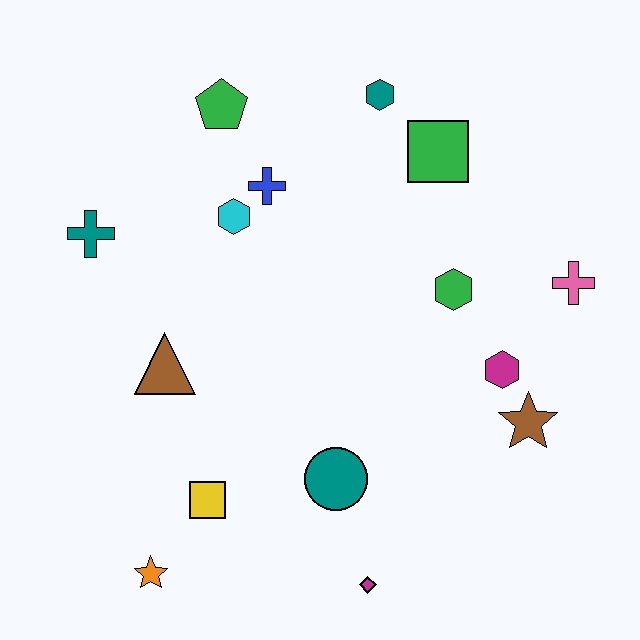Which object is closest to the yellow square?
The orange star is closest to the yellow square.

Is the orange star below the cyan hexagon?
Yes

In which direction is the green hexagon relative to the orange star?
The green hexagon is to the right of the orange star.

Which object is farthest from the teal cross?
The pink cross is farthest from the teal cross.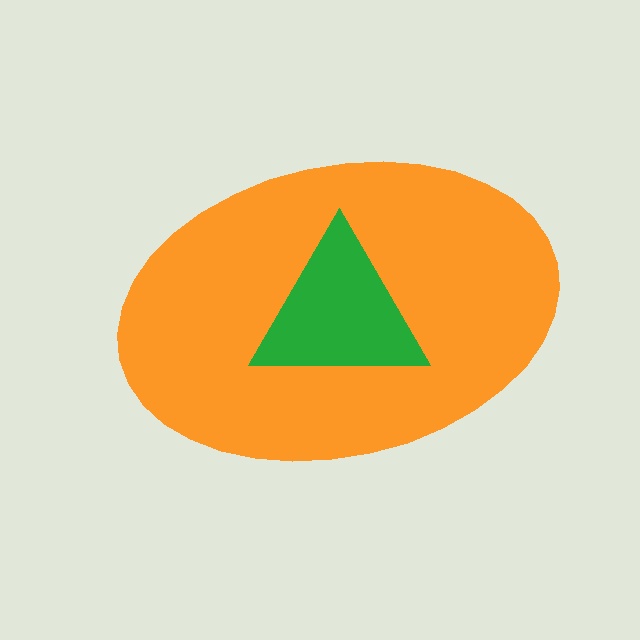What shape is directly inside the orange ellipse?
The green triangle.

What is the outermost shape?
The orange ellipse.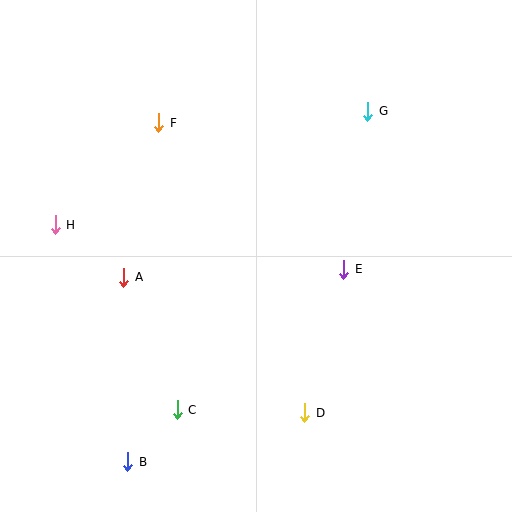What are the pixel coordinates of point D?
Point D is at (305, 413).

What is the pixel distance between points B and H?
The distance between B and H is 248 pixels.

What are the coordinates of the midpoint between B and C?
The midpoint between B and C is at (153, 436).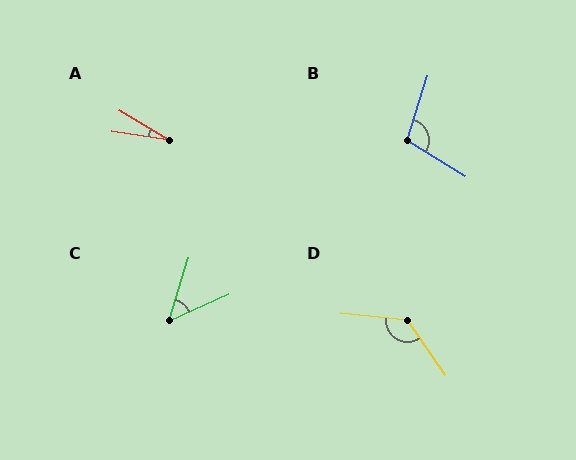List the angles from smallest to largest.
A (22°), C (49°), B (104°), D (130°).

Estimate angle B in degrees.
Approximately 104 degrees.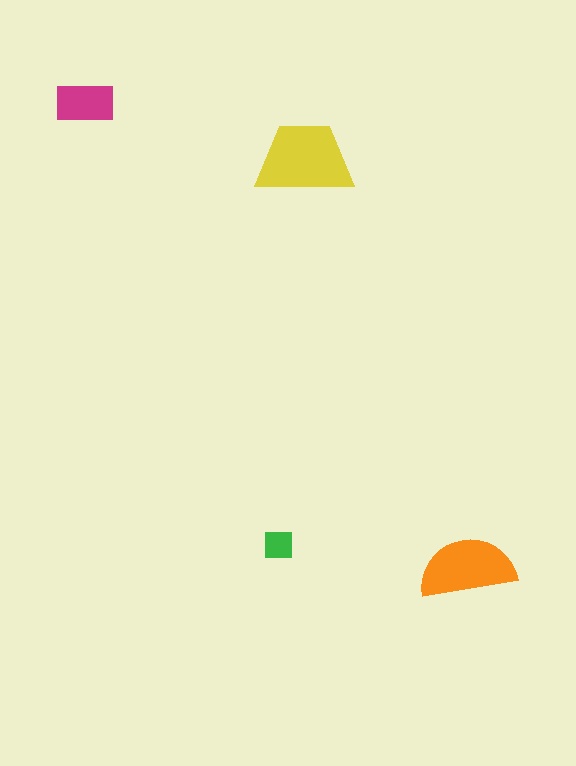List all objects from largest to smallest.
The yellow trapezoid, the orange semicircle, the magenta rectangle, the green square.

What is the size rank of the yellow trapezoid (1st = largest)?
1st.